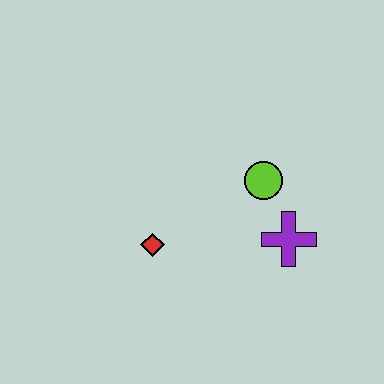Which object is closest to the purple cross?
The lime circle is closest to the purple cross.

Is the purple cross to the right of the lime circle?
Yes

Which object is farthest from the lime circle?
The red diamond is farthest from the lime circle.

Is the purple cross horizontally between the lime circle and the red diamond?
No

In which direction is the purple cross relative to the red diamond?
The purple cross is to the right of the red diamond.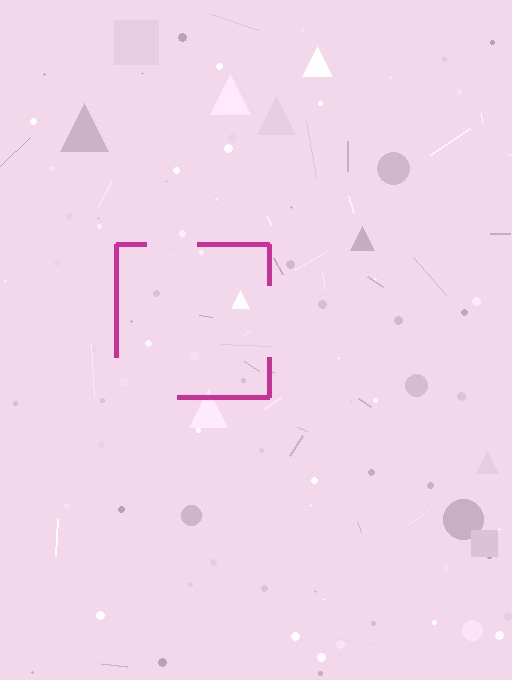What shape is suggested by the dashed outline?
The dashed outline suggests a square.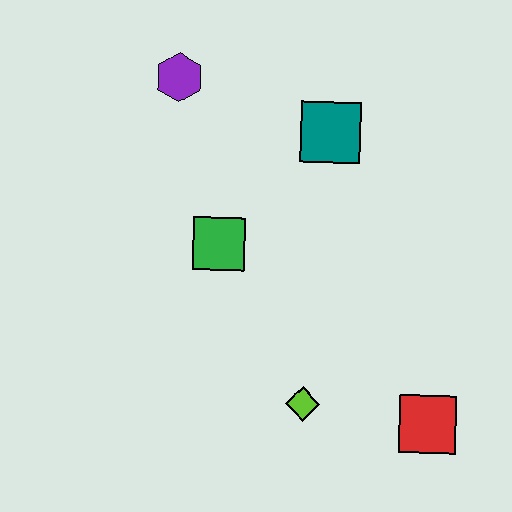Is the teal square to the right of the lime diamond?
Yes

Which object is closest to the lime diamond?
The red square is closest to the lime diamond.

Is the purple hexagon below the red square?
No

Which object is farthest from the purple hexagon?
The red square is farthest from the purple hexagon.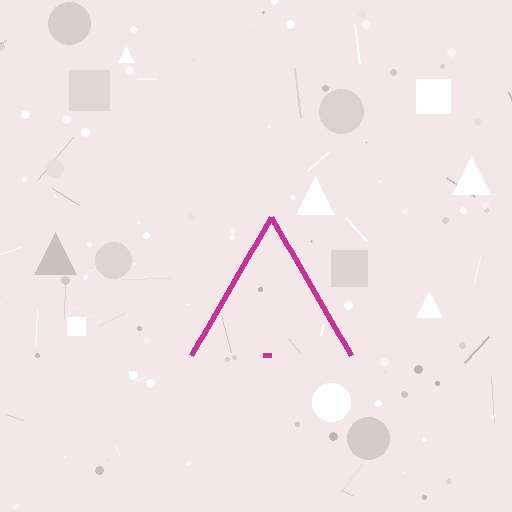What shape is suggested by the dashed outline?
The dashed outline suggests a triangle.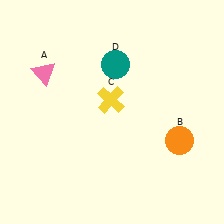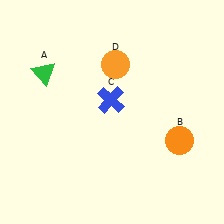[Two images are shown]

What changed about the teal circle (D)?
In Image 1, D is teal. In Image 2, it changed to orange.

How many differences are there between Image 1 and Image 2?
There are 3 differences between the two images.